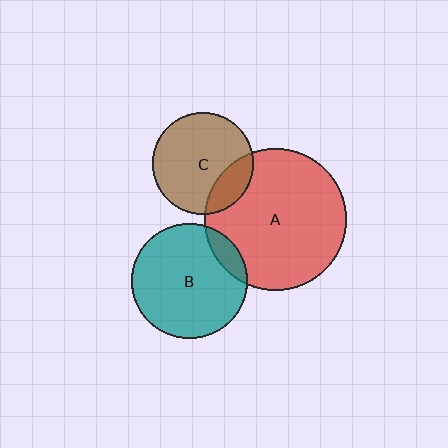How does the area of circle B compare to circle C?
Approximately 1.3 times.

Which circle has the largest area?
Circle A (red).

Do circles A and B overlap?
Yes.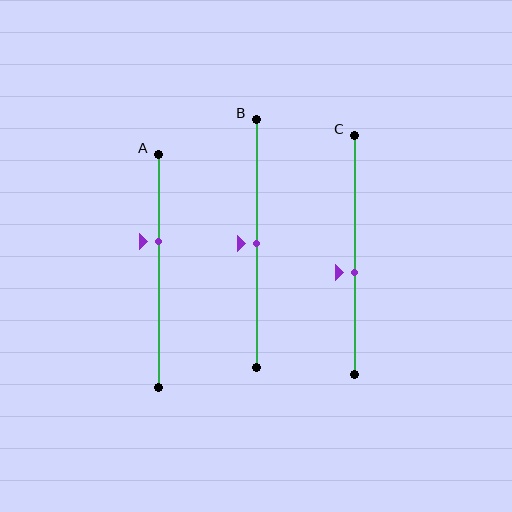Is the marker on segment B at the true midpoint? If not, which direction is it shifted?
Yes, the marker on segment B is at the true midpoint.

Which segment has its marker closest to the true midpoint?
Segment B has its marker closest to the true midpoint.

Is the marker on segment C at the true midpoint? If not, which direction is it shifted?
No, the marker on segment C is shifted downward by about 7% of the segment length.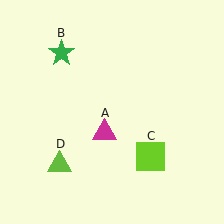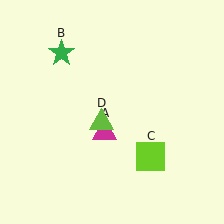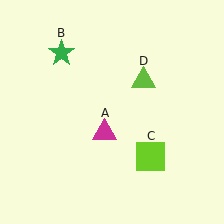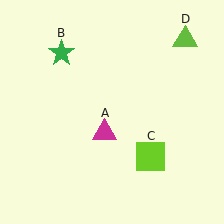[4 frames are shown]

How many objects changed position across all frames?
1 object changed position: lime triangle (object D).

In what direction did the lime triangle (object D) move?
The lime triangle (object D) moved up and to the right.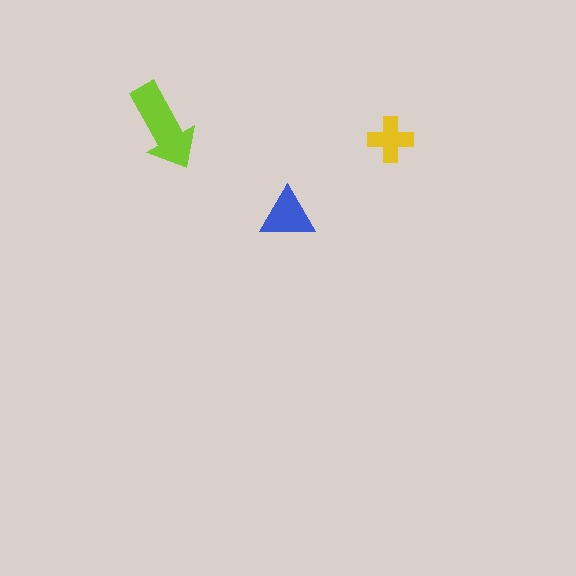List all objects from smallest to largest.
The yellow cross, the blue triangle, the lime arrow.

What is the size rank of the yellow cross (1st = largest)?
3rd.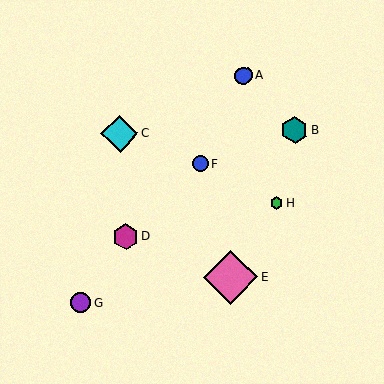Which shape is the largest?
The pink diamond (labeled E) is the largest.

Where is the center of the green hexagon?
The center of the green hexagon is at (277, 203).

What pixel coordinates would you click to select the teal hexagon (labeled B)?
Click at (295, 130) to select the teal hexagon B.